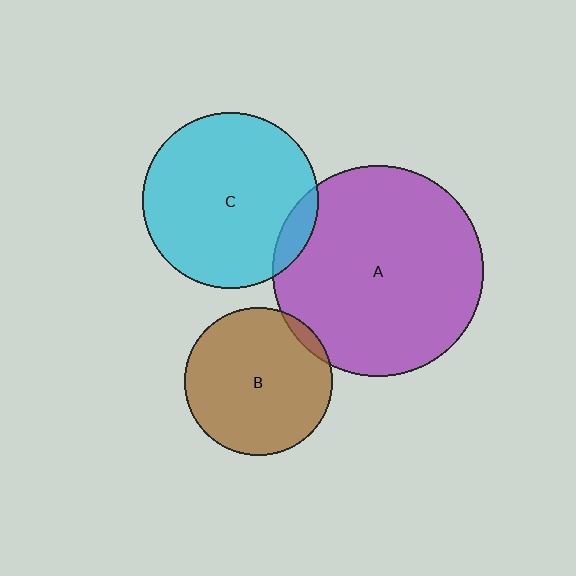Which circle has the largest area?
Circle A (purple).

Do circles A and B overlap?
Yes.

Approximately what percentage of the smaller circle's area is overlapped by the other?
Approximately 5%.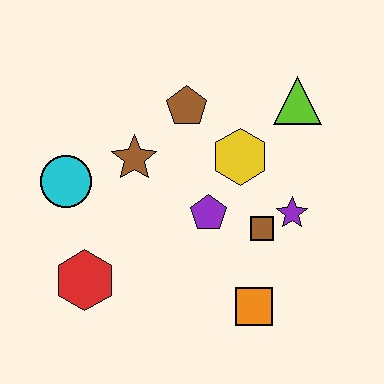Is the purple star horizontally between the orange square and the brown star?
No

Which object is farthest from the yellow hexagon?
The red hexagon is farthest from the yellow hexagon.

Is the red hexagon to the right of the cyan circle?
Yes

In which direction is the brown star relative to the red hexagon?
The brown star is above the red hexagon.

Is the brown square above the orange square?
Yes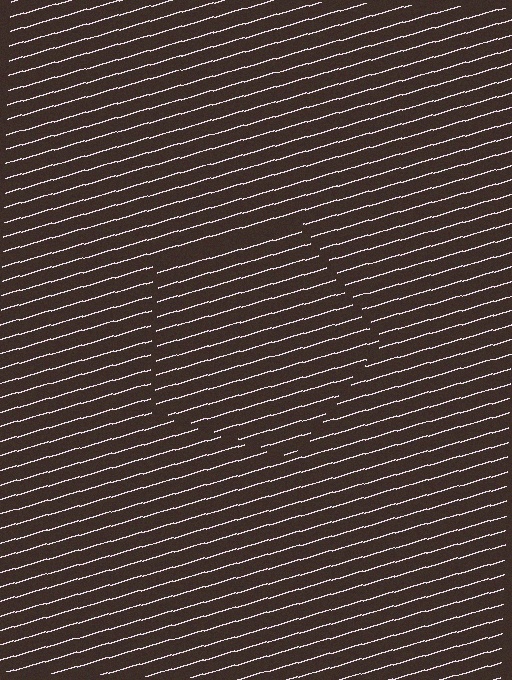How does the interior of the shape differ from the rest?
The interior of the shape contains the same grating, shifted by half a period — the contour is defined by the phase discontinuity where line-ends from the inner and outer gratings abut.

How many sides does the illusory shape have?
5 sides — the line-ends trace a pentagon.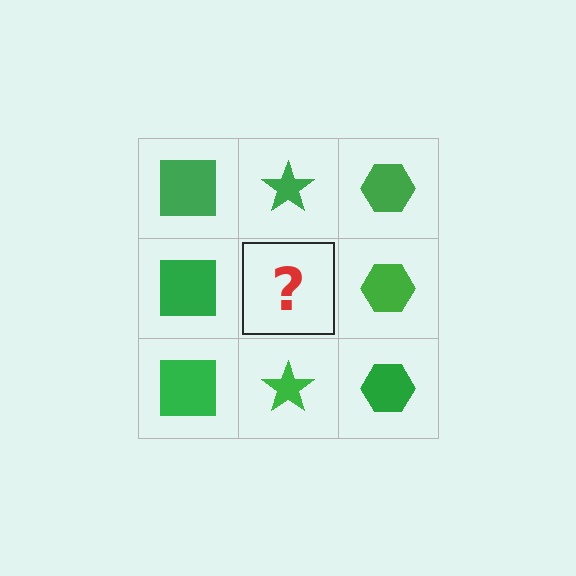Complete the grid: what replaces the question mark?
The question mark should be replaced with a green star.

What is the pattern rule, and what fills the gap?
The rule is that each column has a consistent shape. The gap should be filled with a green star.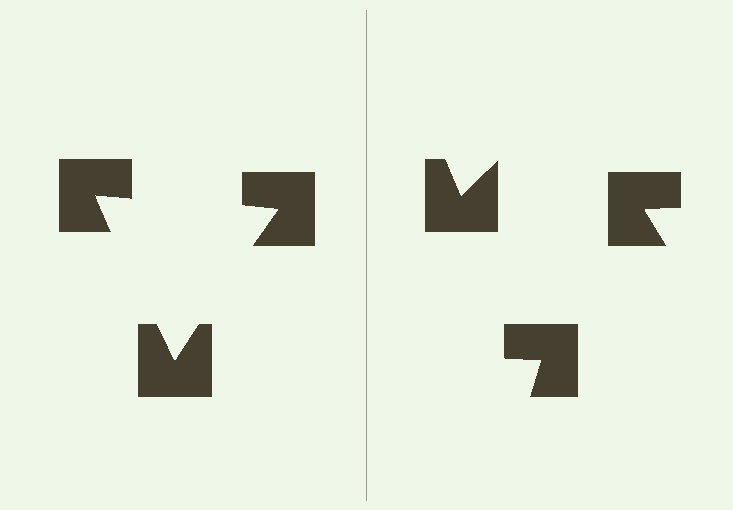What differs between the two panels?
The notched squares are positioned identically on both sides; only the wedge orientations differ. On the left they align to a triangle; on the right they are misaligned.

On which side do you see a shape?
An illusory triangle appears on the left side. On the right side the wedge cuts are rotated, so no coherent shape forms.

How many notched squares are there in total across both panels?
6 — 3 on each side.